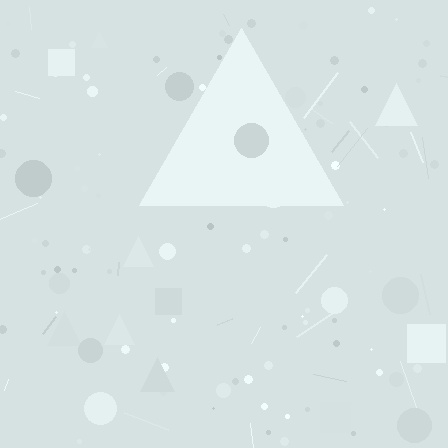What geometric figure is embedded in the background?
A triangle is embedded in the background.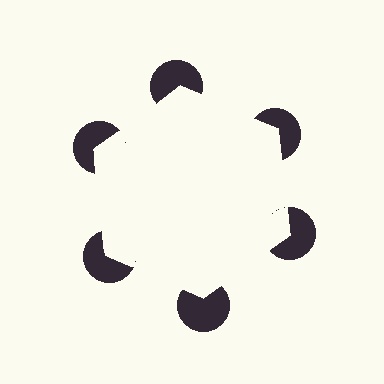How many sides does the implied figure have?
6 sides.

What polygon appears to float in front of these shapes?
An illusory hexagon — its edges are inferred from the aligned wedge cuts in the pac-man discs, not physically drawn.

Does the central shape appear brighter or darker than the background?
It typically appears slightly brighter than the background, even though no actual brightness change is drawn.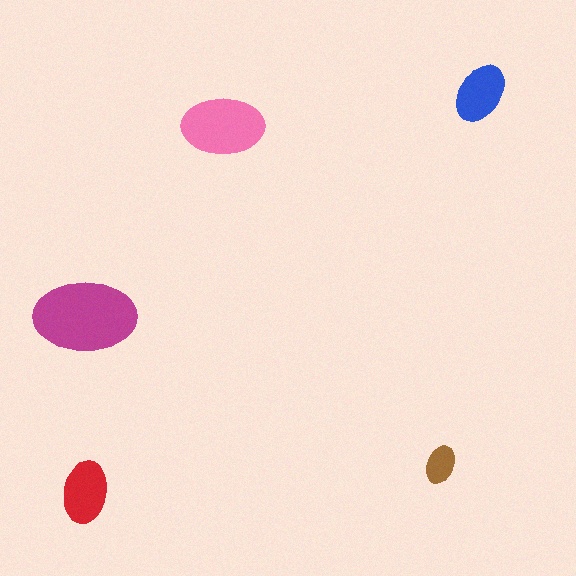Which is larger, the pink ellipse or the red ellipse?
The pink one.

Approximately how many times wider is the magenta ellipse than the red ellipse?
About 1.5 times wider.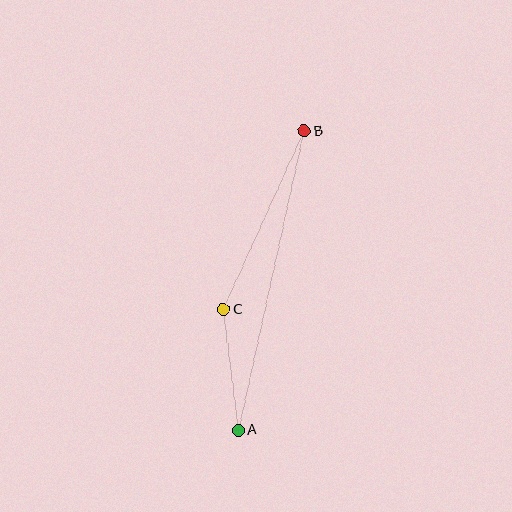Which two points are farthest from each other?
Points A and B are farthest from each other.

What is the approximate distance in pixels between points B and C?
The distance between B and C is approximately 196 pixels.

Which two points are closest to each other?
Points A and C are closest to each other.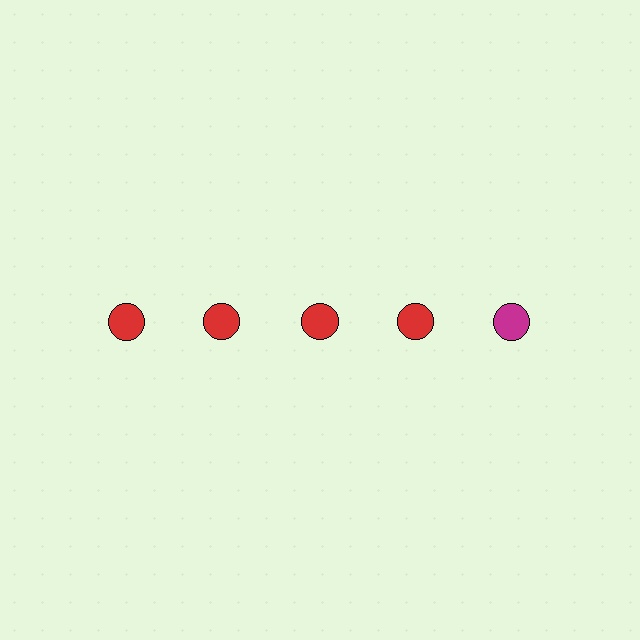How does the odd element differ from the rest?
It has a different color: magenta instead of red.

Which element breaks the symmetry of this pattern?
The magenta circle in the top row, rightmost column breaks the symmetry. All other shapes are red circles.